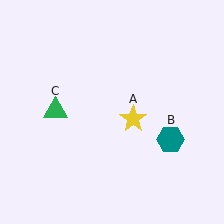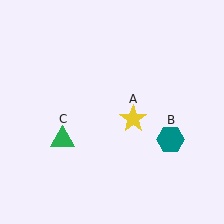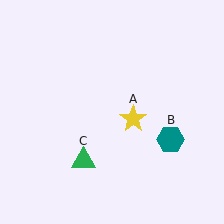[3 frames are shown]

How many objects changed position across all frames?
1 object changed position: green triangle (object C).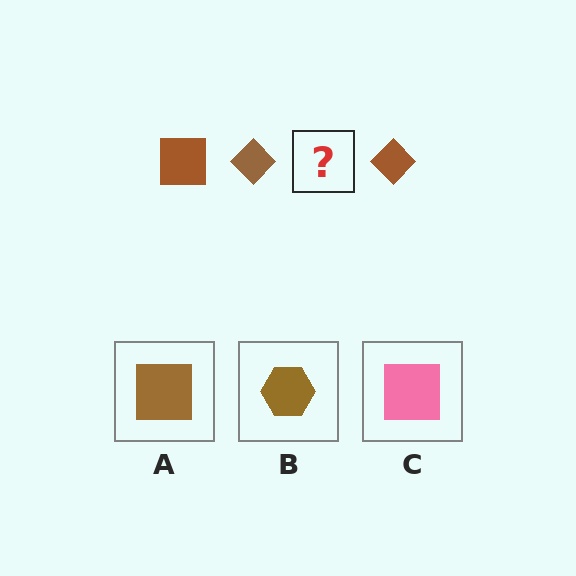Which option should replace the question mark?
Option A.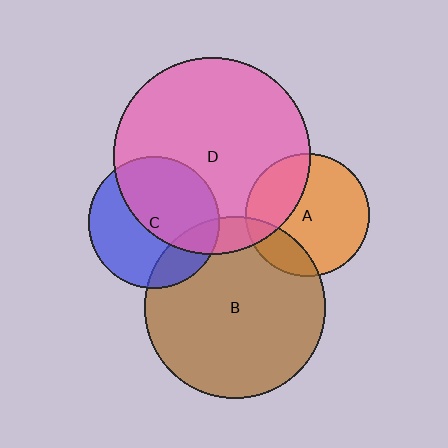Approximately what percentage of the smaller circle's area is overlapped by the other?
Approximately 20%.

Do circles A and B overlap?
Yes.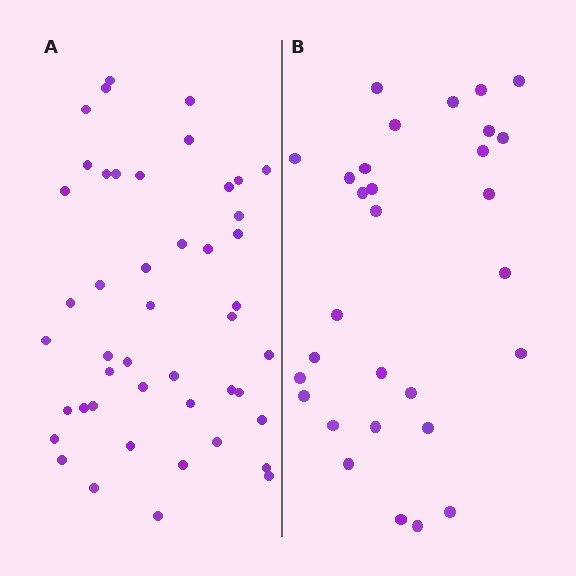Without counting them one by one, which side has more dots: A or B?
Region A (the left region) has more dots.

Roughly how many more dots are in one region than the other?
Region A has approximately 15 more dots than region B.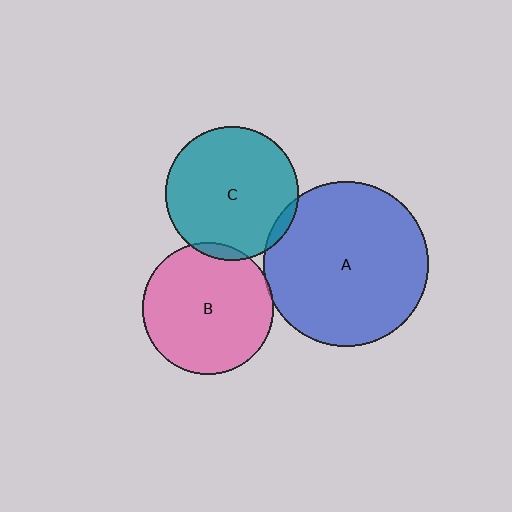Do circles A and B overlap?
Yes.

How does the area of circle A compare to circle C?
Approximately 1.5 times.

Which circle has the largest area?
Circle A (blue).